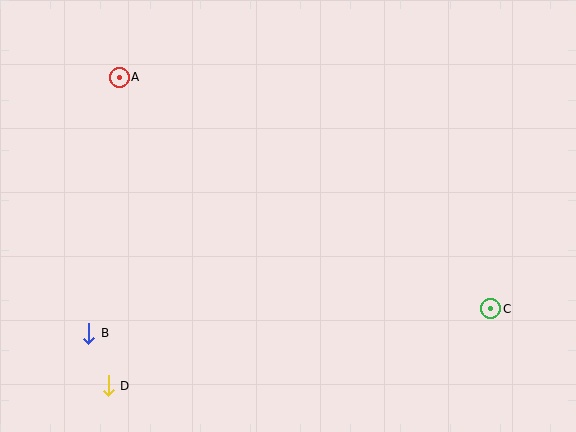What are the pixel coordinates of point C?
Point C is at (491, 309).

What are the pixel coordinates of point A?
Point A is at (119, 77).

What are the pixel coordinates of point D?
Point D is at (108, 386).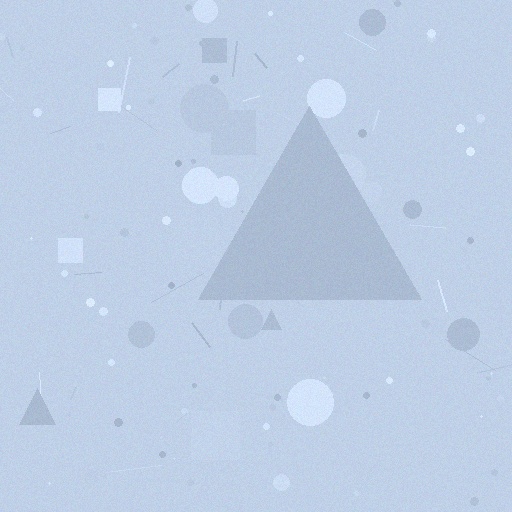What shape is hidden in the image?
A triangle is hidden in the image.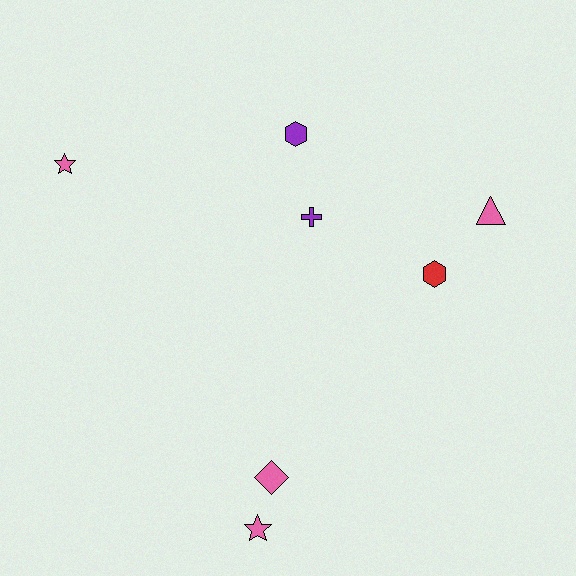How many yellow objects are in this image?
There are no yellow objects.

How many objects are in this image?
There are 7 objects.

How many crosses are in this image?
There is 1 cross.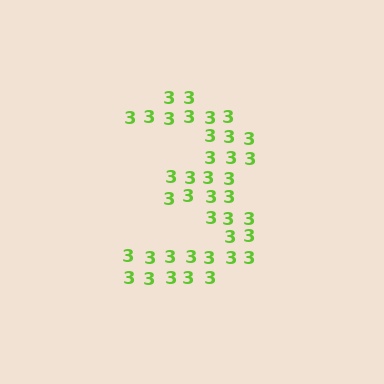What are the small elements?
The small elements are digit 3's.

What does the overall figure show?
The overall figure shows the digit 3.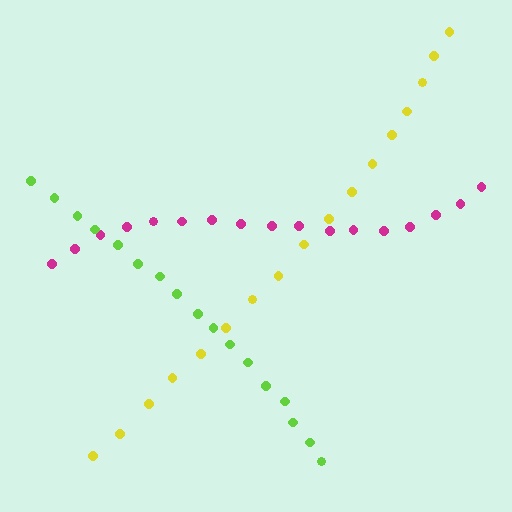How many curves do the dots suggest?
There are 3 distinct paths.